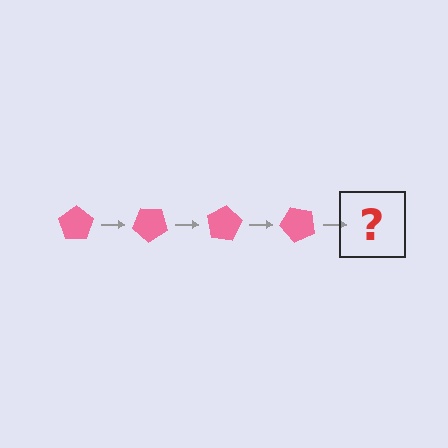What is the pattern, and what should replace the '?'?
The pattern is that the pentagon rotates 40 degrees each step. The '?' should be a pink pentagon rotated 160 degrees.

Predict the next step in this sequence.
The next step is a pink pentagon rotated 160 degrees.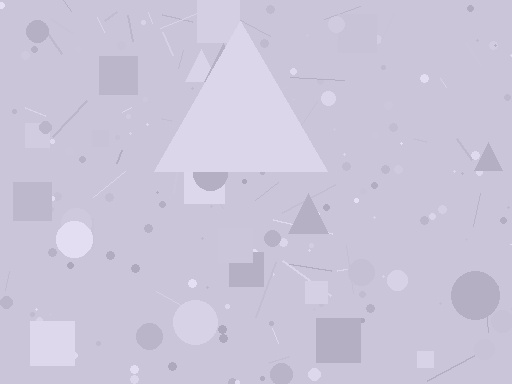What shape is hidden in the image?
A triangle is hidden in the image.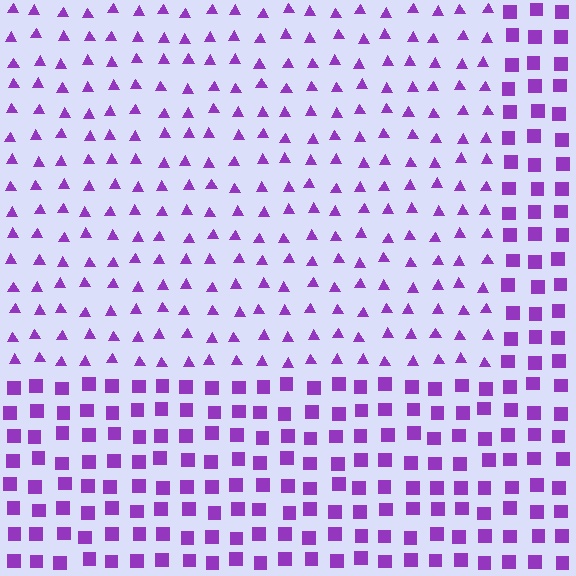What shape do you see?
I see a rectangle.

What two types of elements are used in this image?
The image uses triangles inside the rectangle region and squares outside it.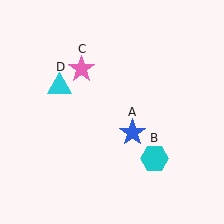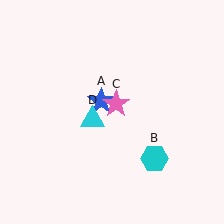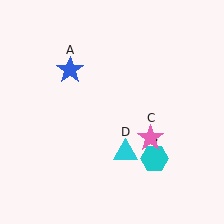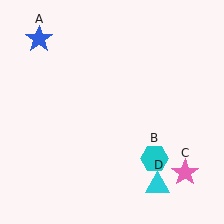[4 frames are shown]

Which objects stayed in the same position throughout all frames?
Cyan hexagon (object B) remained stationary.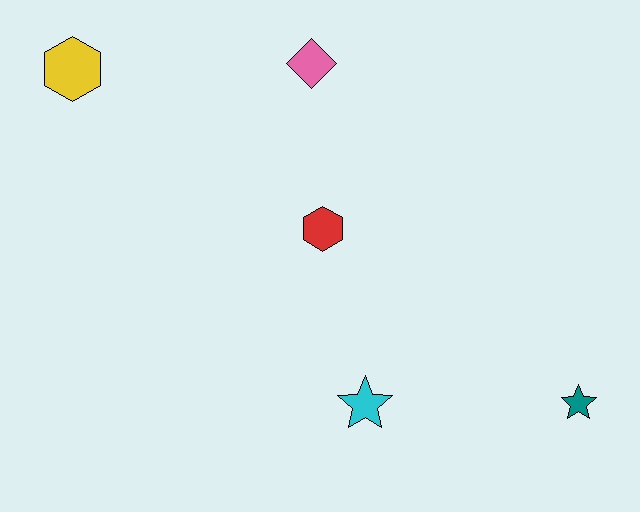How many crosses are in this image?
There are no crosses.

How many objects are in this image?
There are 5 objects.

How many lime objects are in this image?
There are no lime objects.